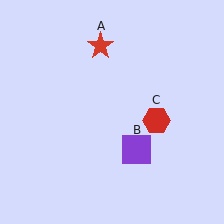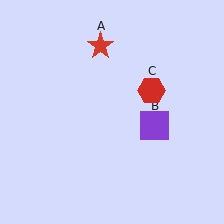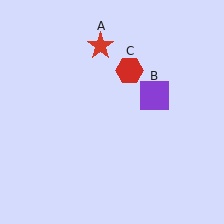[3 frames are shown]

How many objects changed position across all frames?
2 objects changed position: purple square (object B), red hexagon (object C).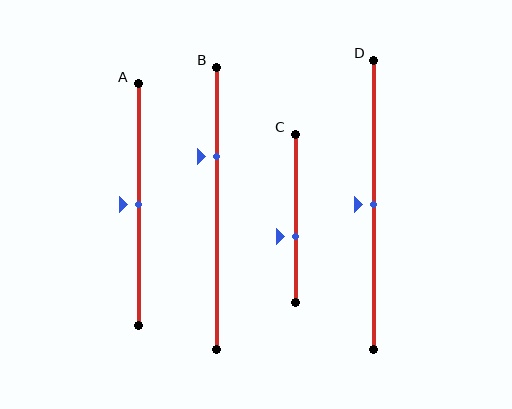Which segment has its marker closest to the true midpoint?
Segment A has its marker closest to the true midpoint.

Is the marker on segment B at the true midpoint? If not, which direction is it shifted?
No, the marker on segment B is shifted upward by about 18% of the segment length.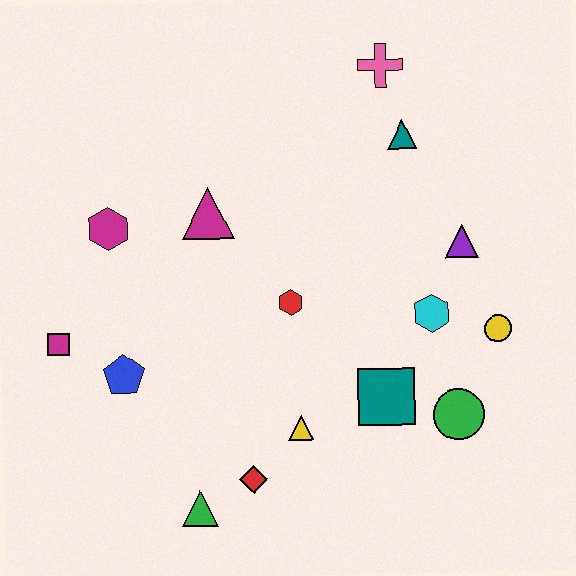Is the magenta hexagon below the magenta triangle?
Yes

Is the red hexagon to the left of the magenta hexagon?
No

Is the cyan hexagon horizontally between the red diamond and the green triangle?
No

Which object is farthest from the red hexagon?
The pink cross is farthest from the red hexagon.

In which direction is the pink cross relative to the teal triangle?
The pink cross is above the teal triangle.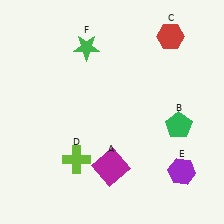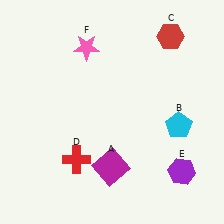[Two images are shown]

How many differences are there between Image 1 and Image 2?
There are 3 differences between the two images.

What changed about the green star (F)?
In Image 1, F is green. In Image 2, it changed to pink.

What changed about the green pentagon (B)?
In Image 1, B is green. In Image 2, it changed to cyan.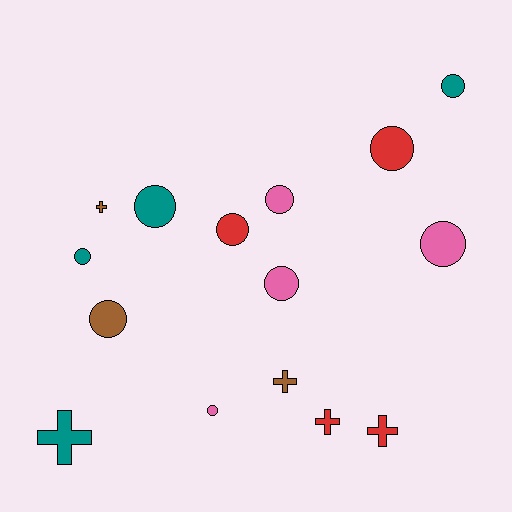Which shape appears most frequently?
Circle, with 10 objects.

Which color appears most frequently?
Pink, with 4 objects.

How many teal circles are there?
There are 3 teal circles.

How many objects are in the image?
There are 15 objects.